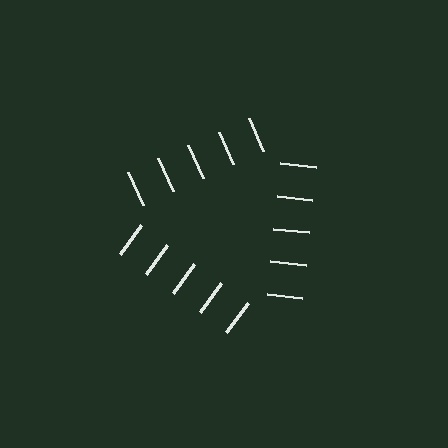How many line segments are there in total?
15 — 5 along each of the 3 edges.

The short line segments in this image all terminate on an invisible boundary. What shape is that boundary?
An illusory triangle — the line segments terminate on its edges but no continuous stroke is drawn.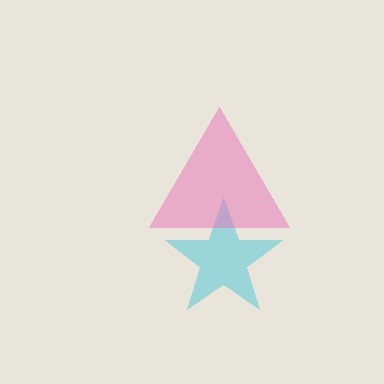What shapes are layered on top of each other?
The layered shapes are: a cyan star, a pink triangle.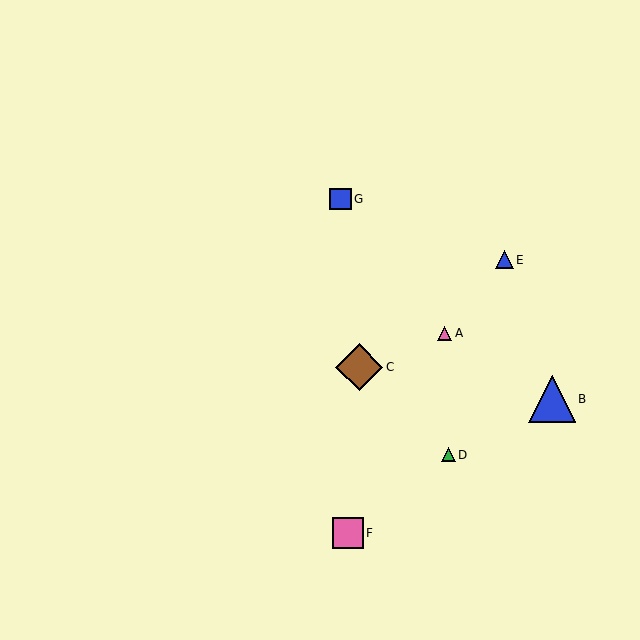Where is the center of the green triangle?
The center of the green triangle is at (448, 455).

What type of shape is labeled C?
Shape C is a brown diamond.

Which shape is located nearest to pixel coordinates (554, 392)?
The blue triangle (labeled B) at (552, 399) is nearest to that location.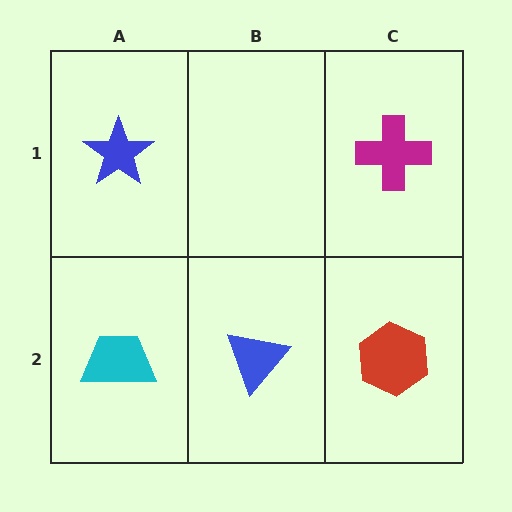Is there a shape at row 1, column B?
No, that cell is empty.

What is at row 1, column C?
A magenta cross.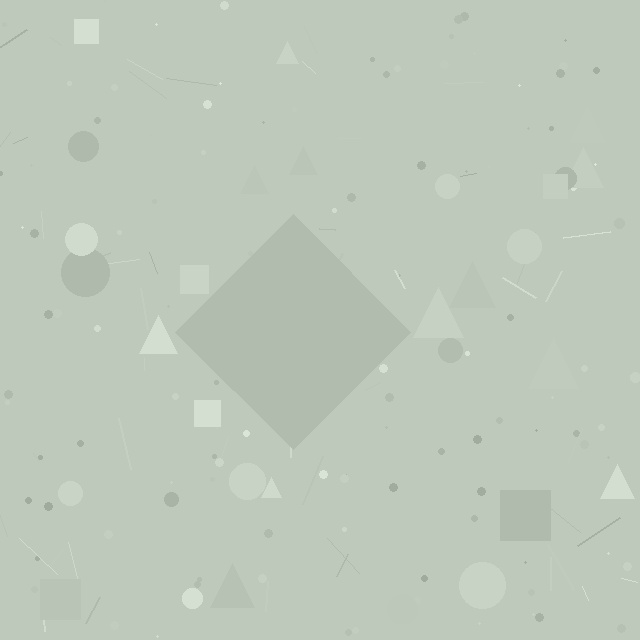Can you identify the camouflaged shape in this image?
The camouflaged shape is a diamond.